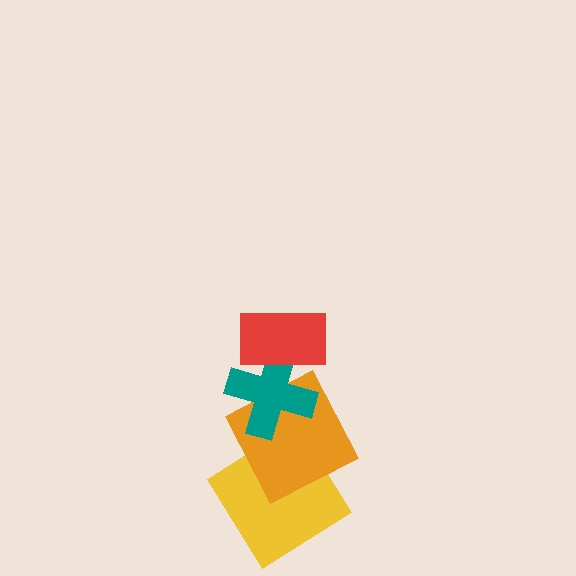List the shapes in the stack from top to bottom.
From top to bottom: the red rectangle, the teal cross, the orange square, the yellow diamond.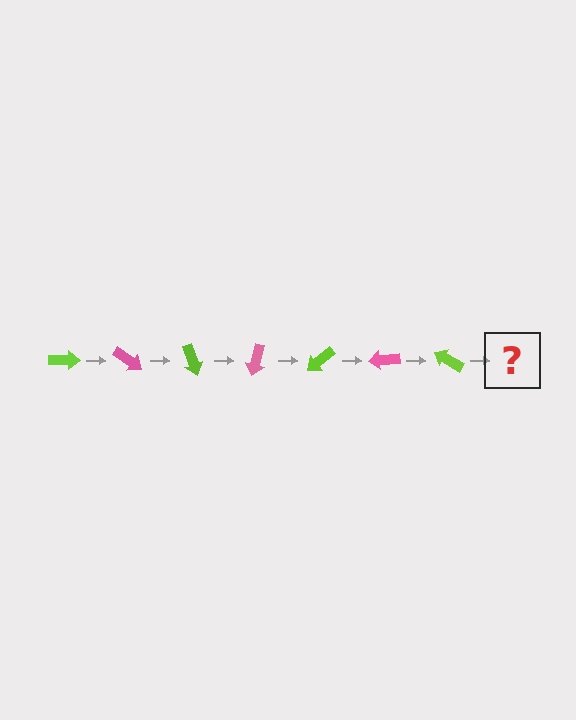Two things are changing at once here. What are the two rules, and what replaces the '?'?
The two rules are that it rotates 35 degrees each step and the color cycles through lime and pink. The '?' should be a pink arrow, rotated 245 degrees from the start.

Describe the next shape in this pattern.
It should be a pink arrow, rotated 245 degrees from the start.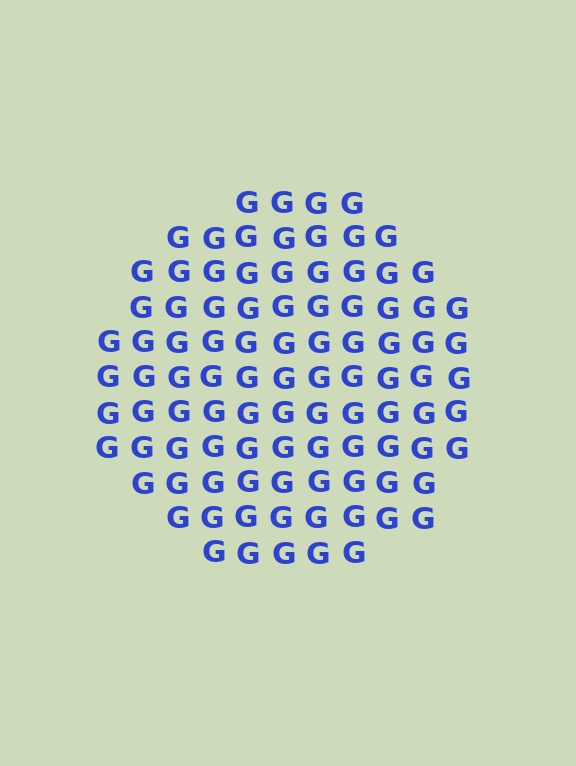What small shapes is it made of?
It is made of small letter G's.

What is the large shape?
The large shape is a circle.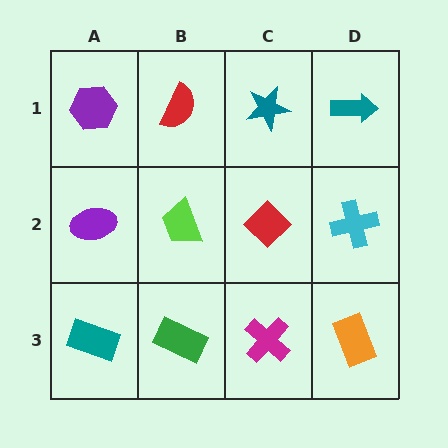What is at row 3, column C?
A magenta cross.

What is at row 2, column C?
A red diamond.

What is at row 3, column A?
A teal rectangle.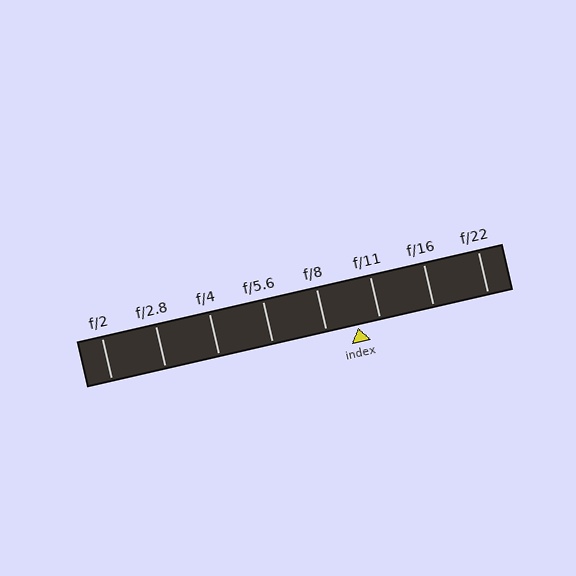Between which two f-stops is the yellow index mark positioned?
The index mark is between f/8 and f/11.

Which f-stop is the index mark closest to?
The index mark is closest to f/11.